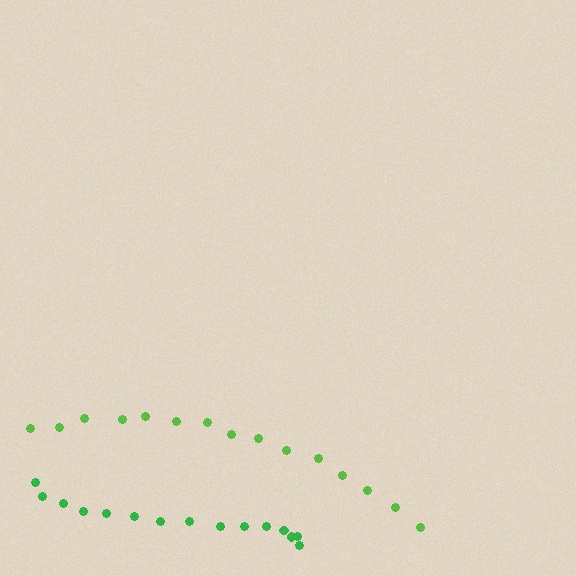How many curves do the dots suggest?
There are 2 distinct paths.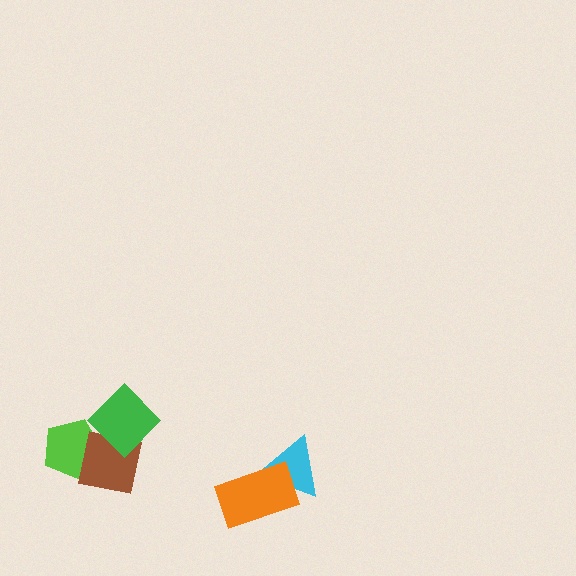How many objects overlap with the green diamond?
2 objects overlap with the green diamond.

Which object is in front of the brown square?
The green diamond is in front of the brown square.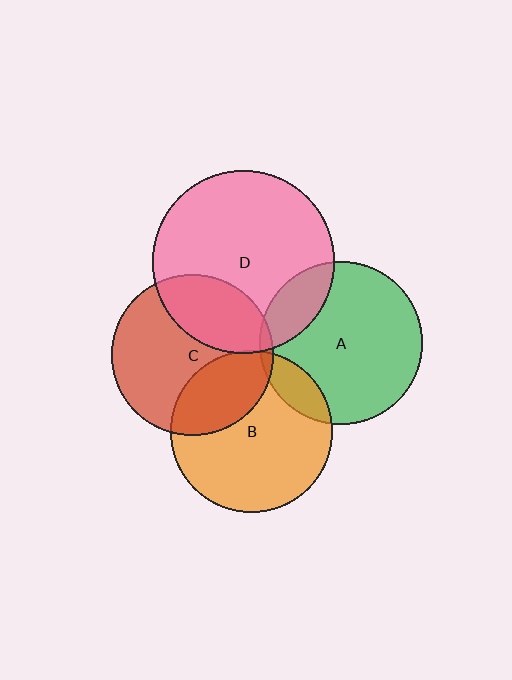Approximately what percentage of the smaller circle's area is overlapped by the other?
Approximately 30%.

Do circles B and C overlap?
Yes.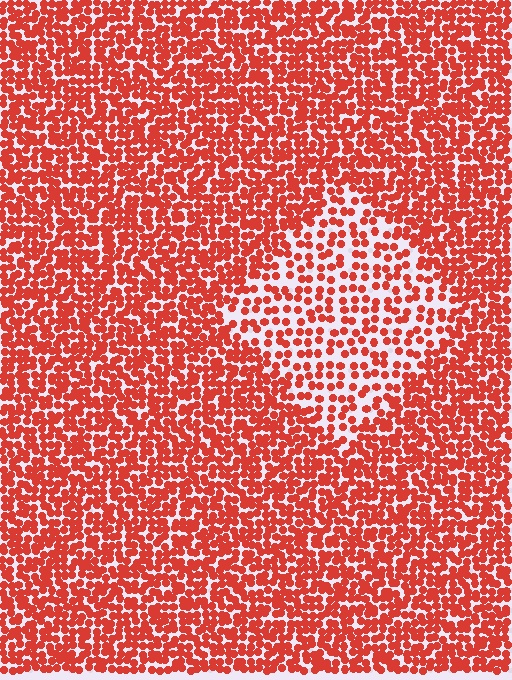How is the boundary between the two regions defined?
The boundary is defined by a change in element density (approximately 2.0x ratio). All elements are the same color, size, and shape.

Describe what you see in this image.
The image contains small red elements arranged at two different densities. A diamond-shaped region is visible where the elements are less densely packed than the surrounding area.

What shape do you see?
I see a diamond.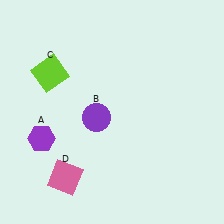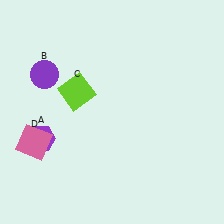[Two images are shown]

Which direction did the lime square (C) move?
The lime square (C) moved right.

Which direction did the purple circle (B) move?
The purple circle (B) moved left.